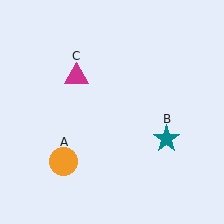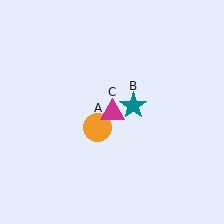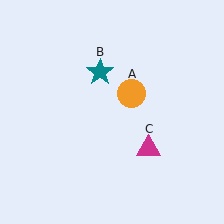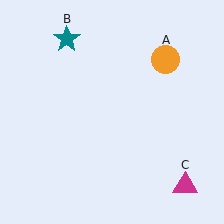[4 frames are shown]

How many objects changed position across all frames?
3 objects changed position: orange circle (object A), teal star (object B), magenta triangle (object C).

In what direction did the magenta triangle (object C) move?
The magenta triangle (object C) moved down and to the right.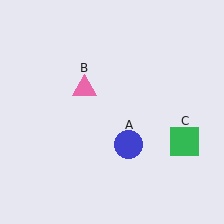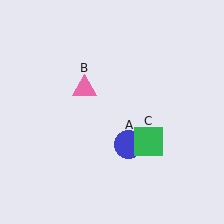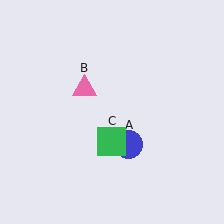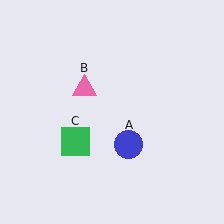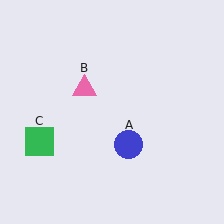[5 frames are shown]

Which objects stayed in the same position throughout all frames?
Blue circle (object A) and pink triangle (object B) remained stationary.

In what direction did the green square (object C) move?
The green square (object C) moved left.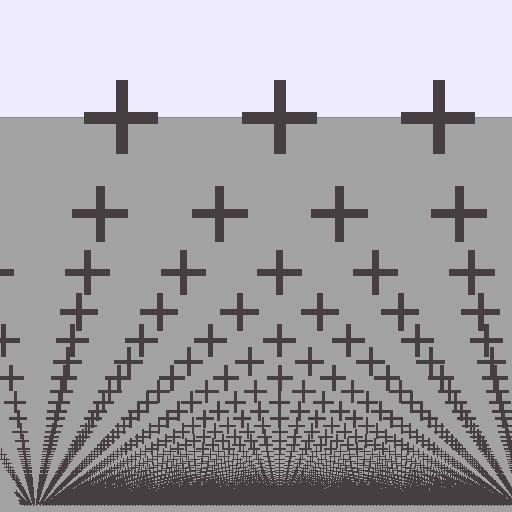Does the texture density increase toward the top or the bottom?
Density increases toward the bottom.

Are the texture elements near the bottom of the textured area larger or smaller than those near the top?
Smaller. The gradient is inverted — elements near the bottom are smaller and denser.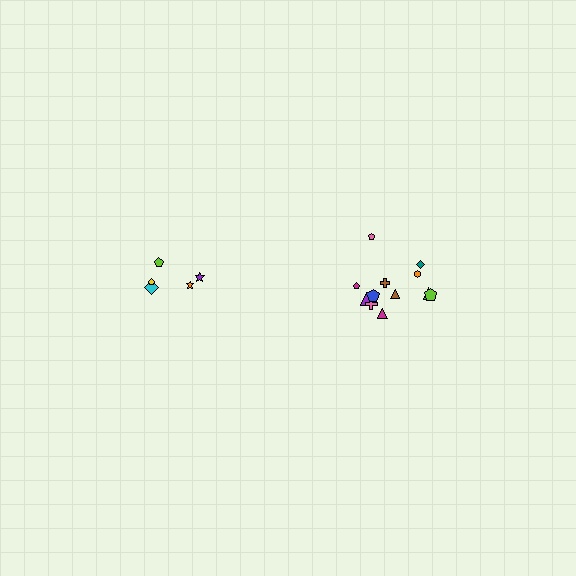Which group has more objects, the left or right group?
The right group.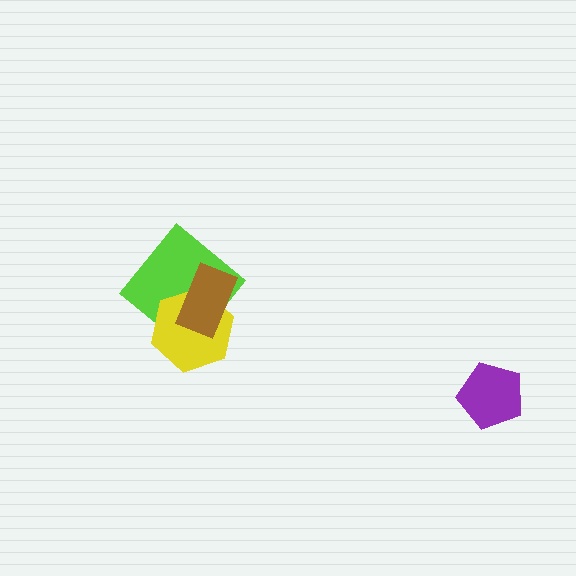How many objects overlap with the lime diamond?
2 objects overlap with the lime diamond.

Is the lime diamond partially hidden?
Yes, it is partially covered by another shape.